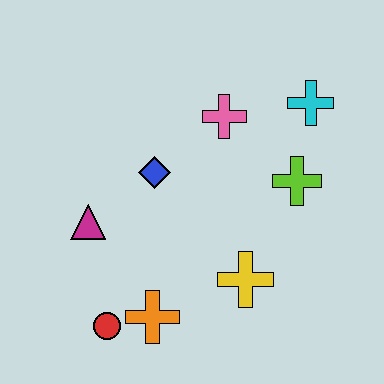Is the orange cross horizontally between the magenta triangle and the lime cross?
Yes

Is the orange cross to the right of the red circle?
Yes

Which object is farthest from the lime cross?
The red circle is farthest from the lime cross.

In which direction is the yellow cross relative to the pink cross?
The yellow cross is below the pink cross.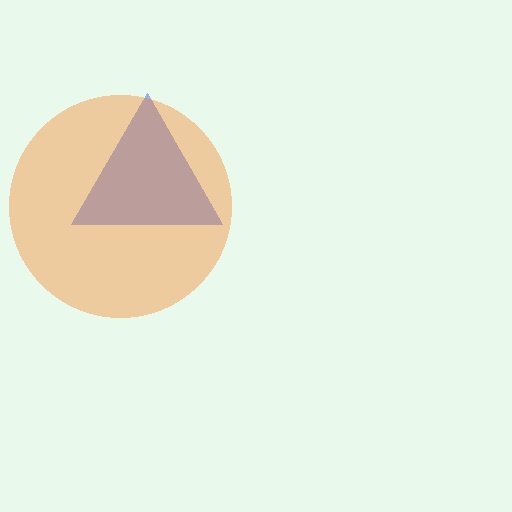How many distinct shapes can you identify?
There are 2 distinct shapes: a blue triangle, an orange circle.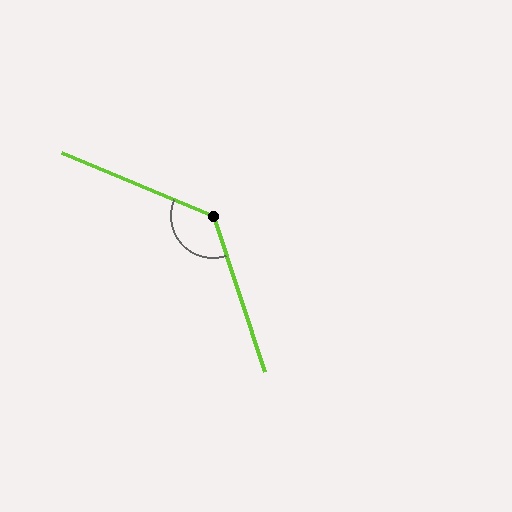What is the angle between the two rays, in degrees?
Approximately 131 degrees.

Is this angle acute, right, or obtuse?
It is obtuse.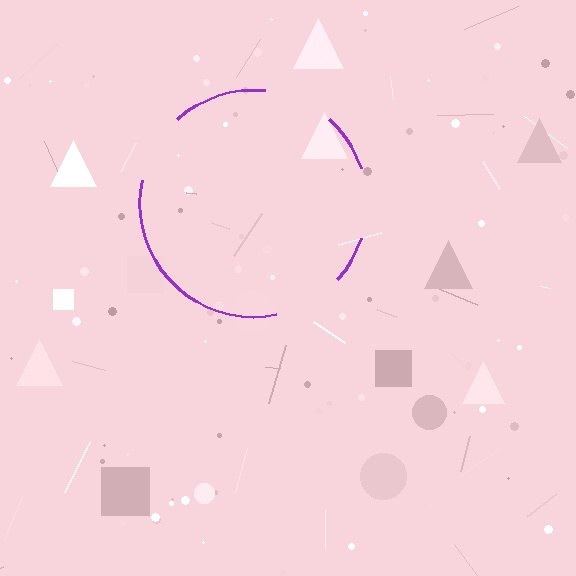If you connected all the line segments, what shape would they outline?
They would outline a circle.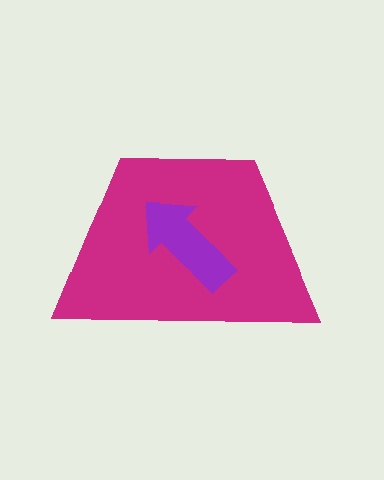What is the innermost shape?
The purple arrow.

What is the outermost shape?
The magenta trapezoid.